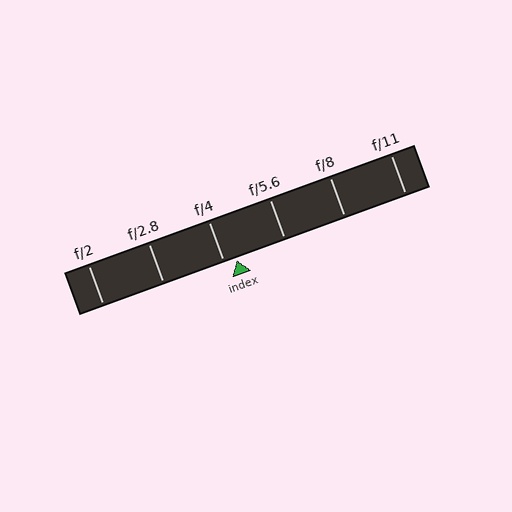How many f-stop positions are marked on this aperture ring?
There are 6 f-stop positions marked.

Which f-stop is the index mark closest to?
The index mark is closest to f/4.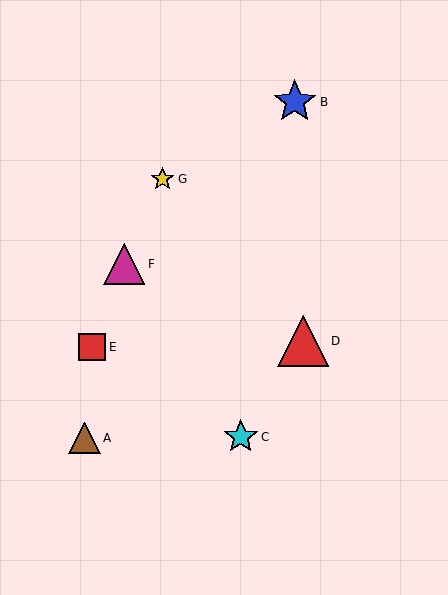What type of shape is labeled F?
Shape F is a magenta triangle.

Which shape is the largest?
The red triangle (labeled D) is the largest.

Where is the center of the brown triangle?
The center of the brown triangle is at (85, 438).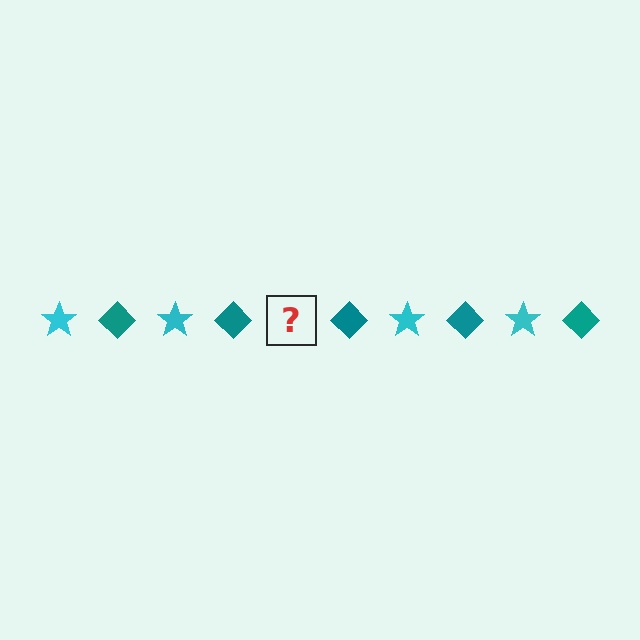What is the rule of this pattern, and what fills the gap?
The rule is that the pattern alternates between cyan star and teal diamond. The gap should be filled with a cyan star.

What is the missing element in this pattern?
The missing element is a cyan star.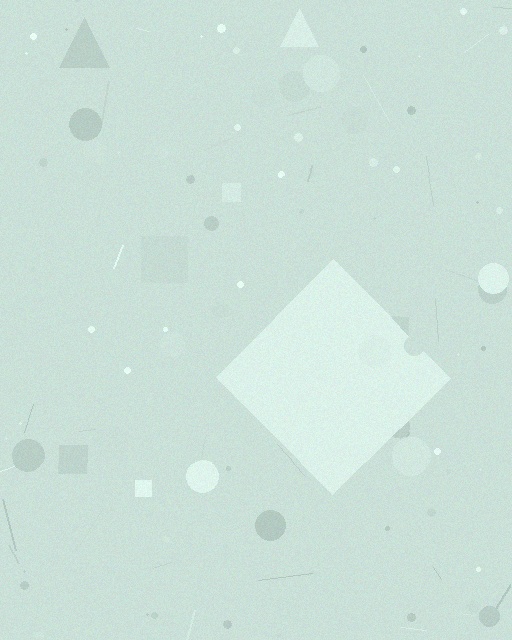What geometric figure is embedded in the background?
A diamond is embedded in the background.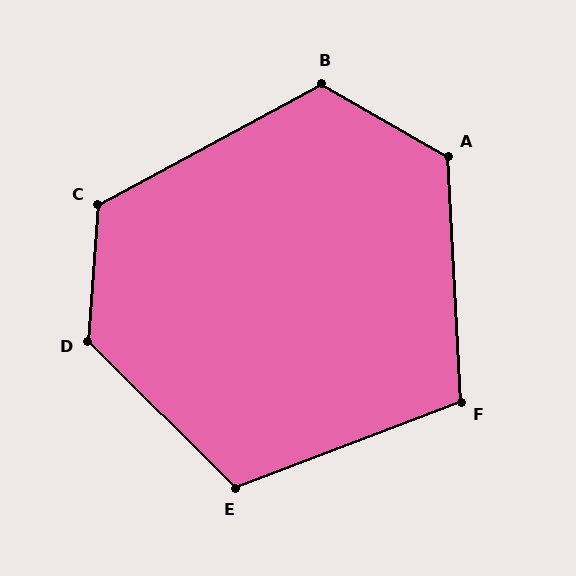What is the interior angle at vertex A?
Approximately 123 degrees (obtuse).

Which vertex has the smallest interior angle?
F, at approximately 108 degrees.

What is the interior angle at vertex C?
Approximately 123 degrees (obtuse).